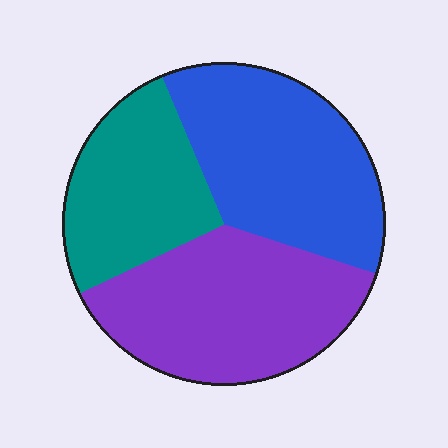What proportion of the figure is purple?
Purple takes up about three eighths (3/8) of the figure.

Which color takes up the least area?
Teal, at roughly 25%.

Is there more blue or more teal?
Blue.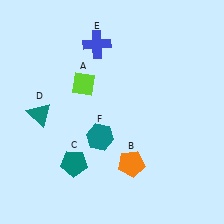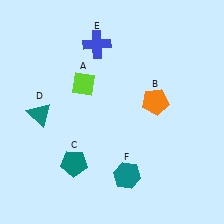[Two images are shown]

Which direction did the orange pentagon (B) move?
The orange pentagon (B) moved up.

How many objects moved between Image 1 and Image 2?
2 objects moved between the two images.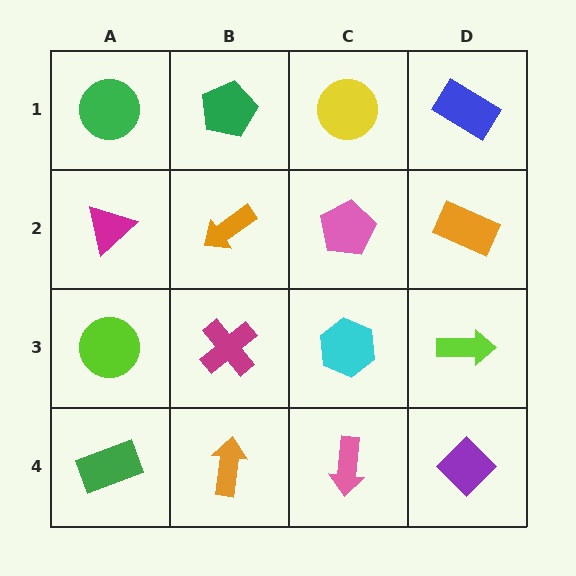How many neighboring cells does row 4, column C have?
3.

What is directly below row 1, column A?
A magenta triangle.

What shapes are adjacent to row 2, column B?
A green pentagon (row 1, column B), a magenta cross (row 3, column B), a magenta triangle (row 2, column A), a pink pentagon (row 2, column C).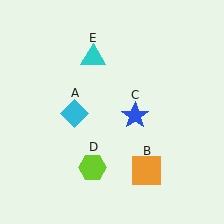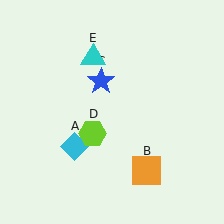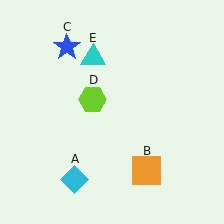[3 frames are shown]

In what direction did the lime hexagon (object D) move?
The lime hexagon (object D) moved up.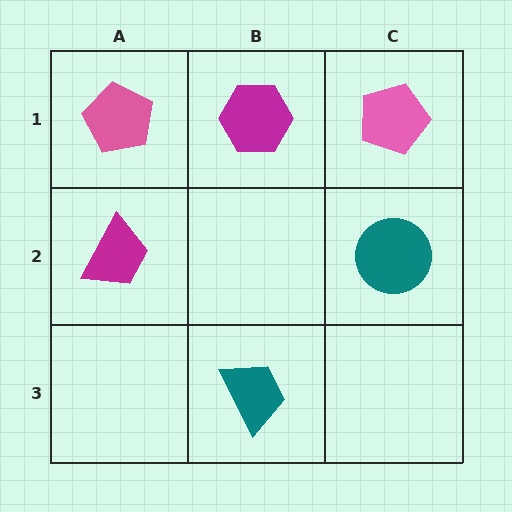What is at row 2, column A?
A magenta trapezoid.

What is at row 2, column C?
A teal circle.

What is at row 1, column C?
A pink pentagon.